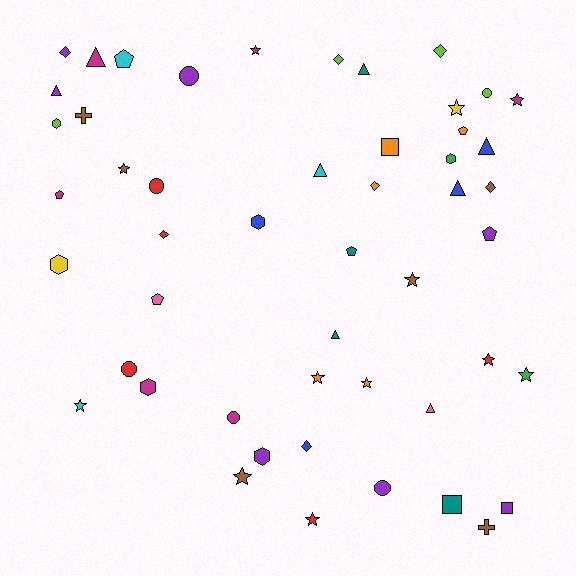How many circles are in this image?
There are 6 circles.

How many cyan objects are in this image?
There are 3 cyan objects.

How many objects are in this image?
There are 50 objects.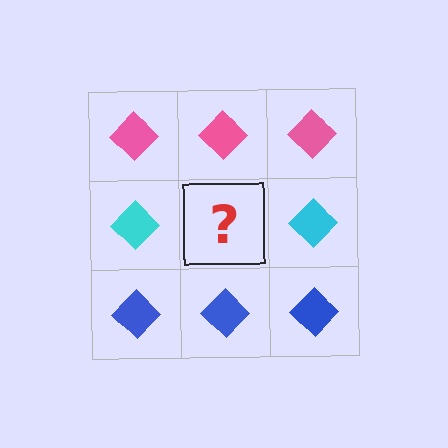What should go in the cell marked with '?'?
The missing cell should contain a cyan diamond.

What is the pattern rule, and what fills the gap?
The rule is that each row has a consistent color. The gap should be filled with a cyan diamond.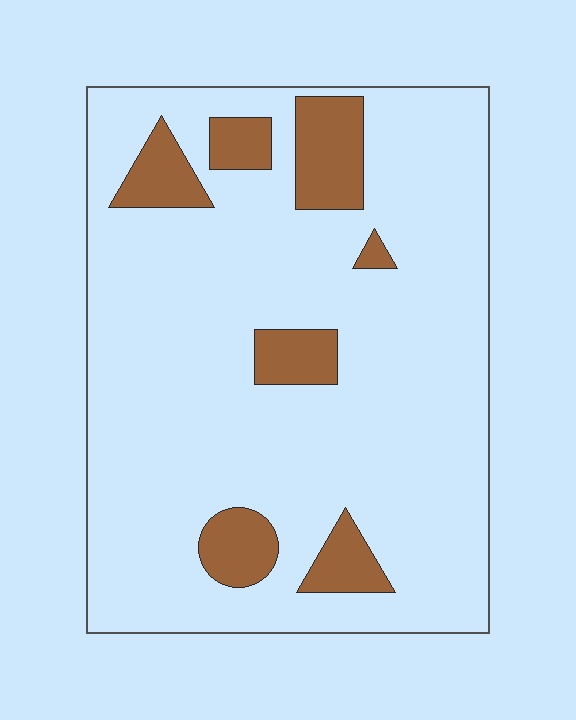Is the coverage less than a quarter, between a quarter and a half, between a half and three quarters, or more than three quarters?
Less than a quarter.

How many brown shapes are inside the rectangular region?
7.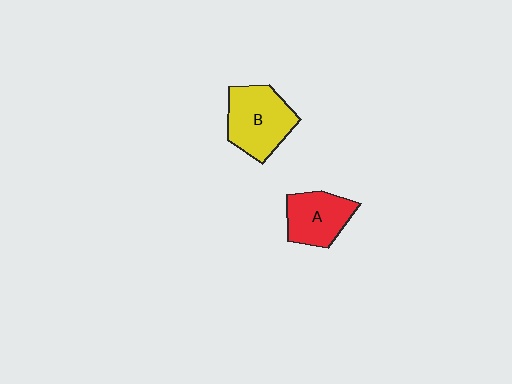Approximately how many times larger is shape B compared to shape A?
Approximately 1.3 times.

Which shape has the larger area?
Shape B (yellow).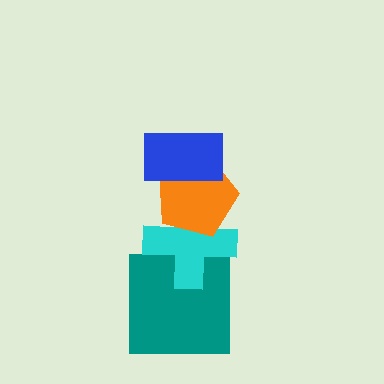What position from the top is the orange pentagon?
The orange pentagon is 2nd from the top.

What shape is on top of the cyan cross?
The orange pentagon is on top of the cyan cross.